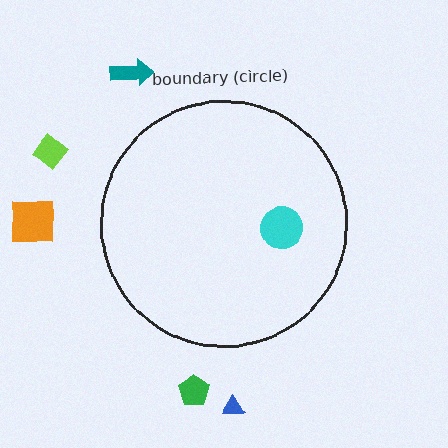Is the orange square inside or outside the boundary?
Outside.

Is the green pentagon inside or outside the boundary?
Outside.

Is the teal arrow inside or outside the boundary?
Outside.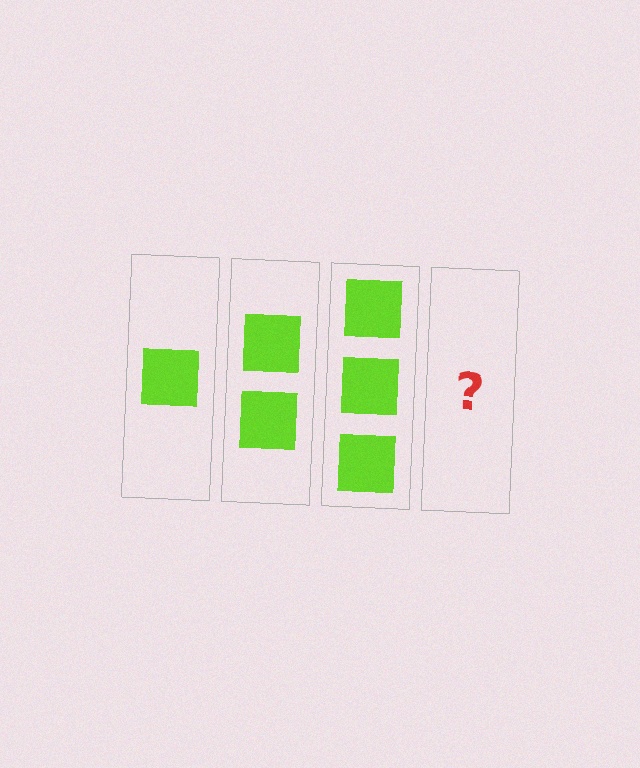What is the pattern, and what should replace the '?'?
The pattern is that each step adds one more square. The '?' should be 4 squares.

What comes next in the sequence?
The next element should be 4 squares.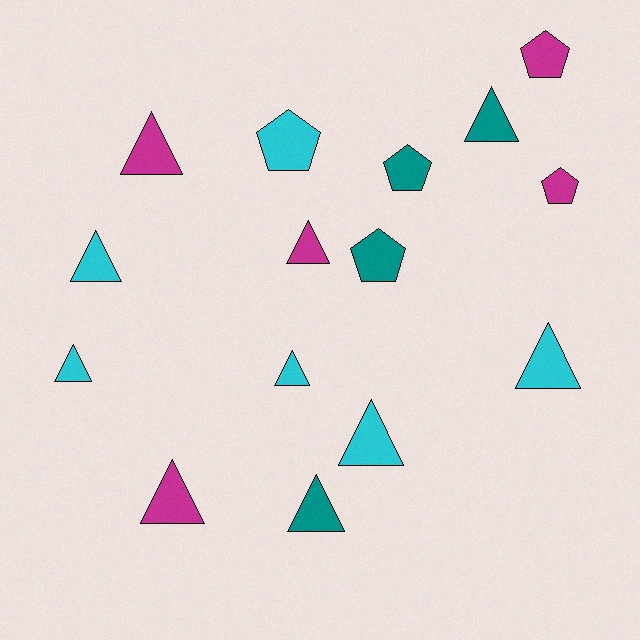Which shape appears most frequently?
Triangle, with 10 objects.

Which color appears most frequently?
Cyan, with 6 objects.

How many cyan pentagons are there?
There is 1 cyan pentagon.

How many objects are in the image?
There are 15 objects.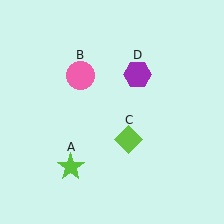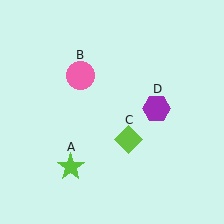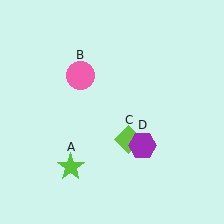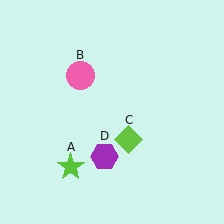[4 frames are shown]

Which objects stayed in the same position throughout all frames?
Lime star (object A) and pink circle (object B) and lime diamond (object C) remained stationary.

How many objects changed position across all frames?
1 object changed position: purple hexagon (object D).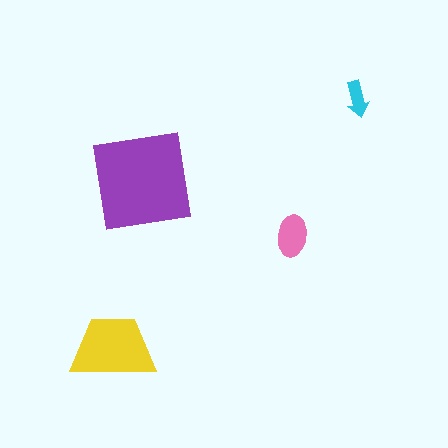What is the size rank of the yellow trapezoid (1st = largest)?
2nd.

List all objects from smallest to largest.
The cyan arrow, the pink ellipse, the yellow trapezoid, the purple square.